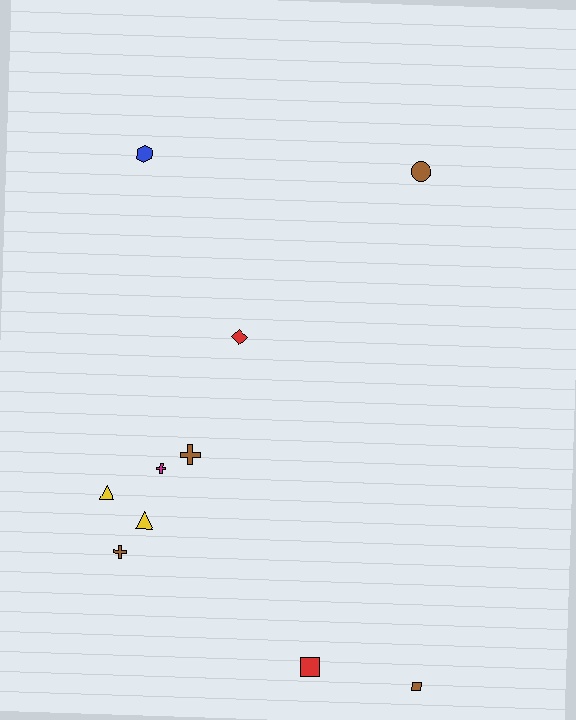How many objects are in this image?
There are 10 objects.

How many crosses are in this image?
There are 3 crosses.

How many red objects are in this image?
There are 2 red objects.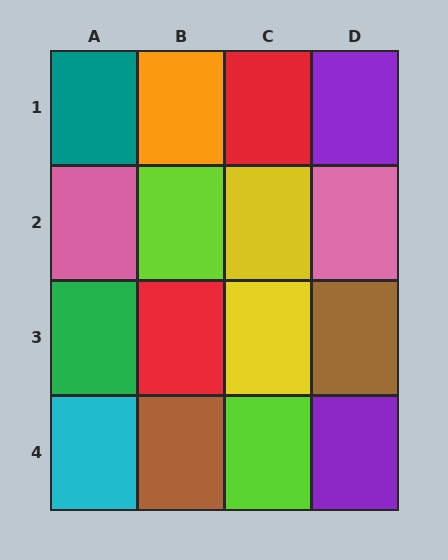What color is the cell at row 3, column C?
Yellow.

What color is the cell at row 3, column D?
Brown.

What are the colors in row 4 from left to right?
Cyan, brown, lime, purple.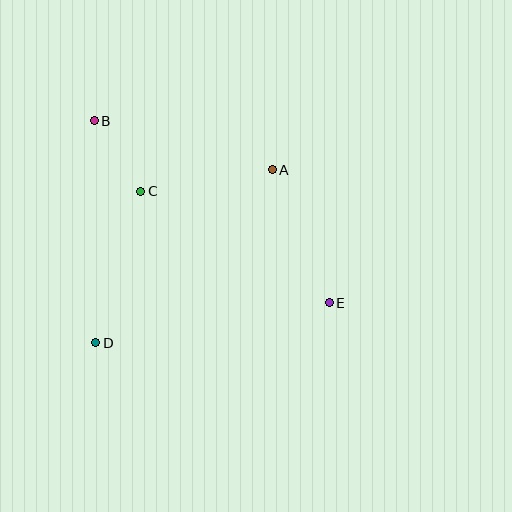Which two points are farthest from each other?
Points B and E are farthest from each other.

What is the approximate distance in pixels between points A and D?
The distance between A and D is approximately 247 pixels.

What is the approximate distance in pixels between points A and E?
The distance between A and E is approximately 145 pixels.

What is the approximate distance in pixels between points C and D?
The distance between C and D is approximately 158 pixels.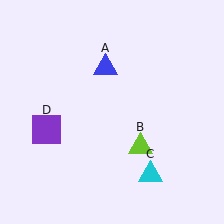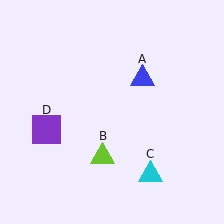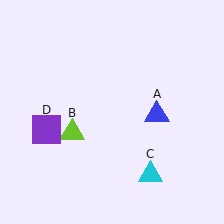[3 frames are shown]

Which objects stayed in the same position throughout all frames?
Cyan triangle (object C) and purple square (object D) remained stationary.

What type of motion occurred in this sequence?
The blue triangle (object A), lime triangle (object B) rotated clockwise around the center of the scene.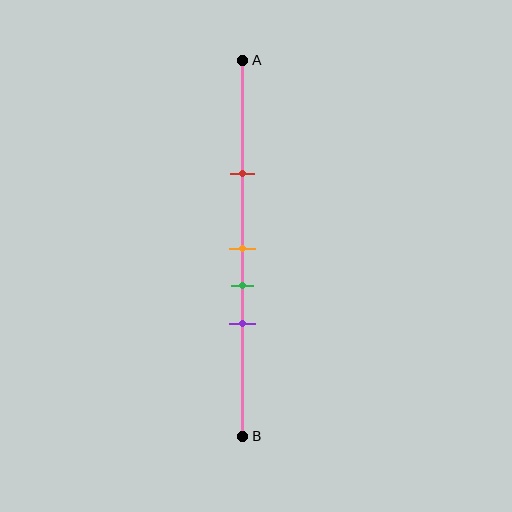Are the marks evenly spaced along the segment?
No, the marks are not evenly spaced.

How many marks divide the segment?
There are 4 marks dividing the segment.